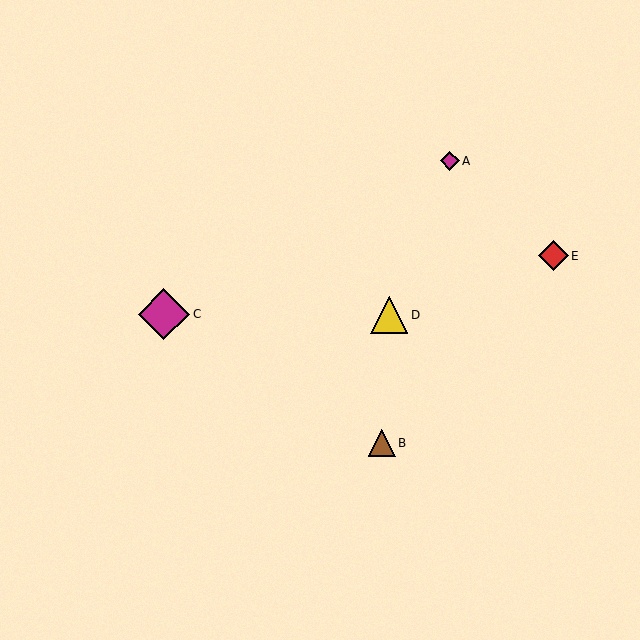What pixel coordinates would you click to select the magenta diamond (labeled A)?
Click at (450, 161) to select the magenta diamond A.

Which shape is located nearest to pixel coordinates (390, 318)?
The yellow triangle (labeled D) at (389, 315) is nearest to that location.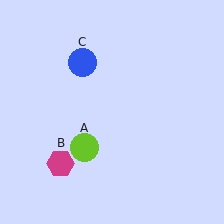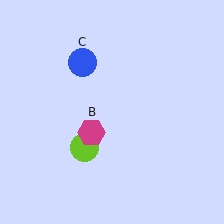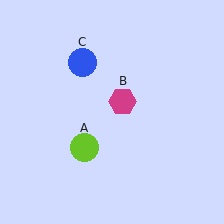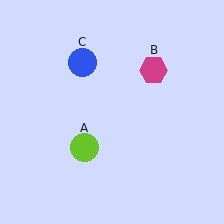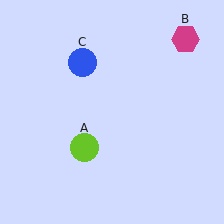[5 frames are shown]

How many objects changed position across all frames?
1 object changed position: magenta hexagon (object B).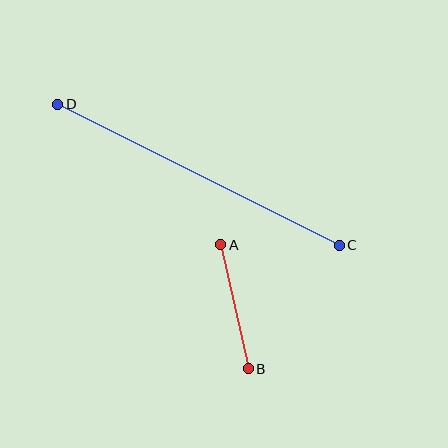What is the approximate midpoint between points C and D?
The midpoint is at approximately (198, 175) pixels.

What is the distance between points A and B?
The distance is approximately 127 pixels.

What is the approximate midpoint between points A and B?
The midpoint is at approximately (234, 307) pixels.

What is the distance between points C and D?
The distance is approximately 315 pixels.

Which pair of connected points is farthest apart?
Points C and D are farthest apart.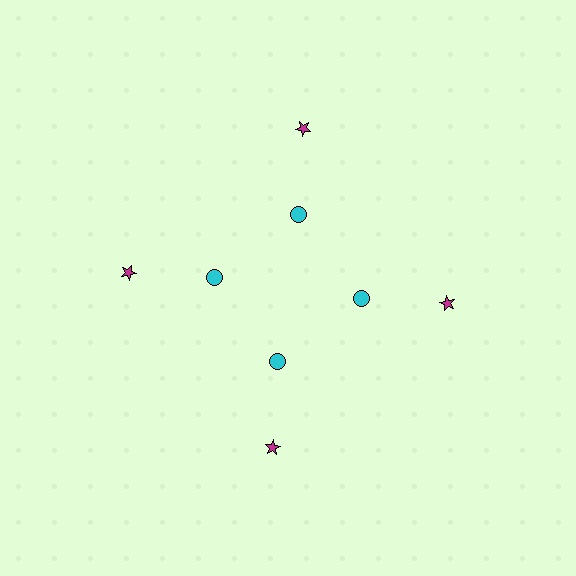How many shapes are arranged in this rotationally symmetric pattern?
There are 8 shapes, arranged in 4 groups of 2.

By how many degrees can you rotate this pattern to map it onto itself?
The pattern maps onto itself every 90 degrees of rotation.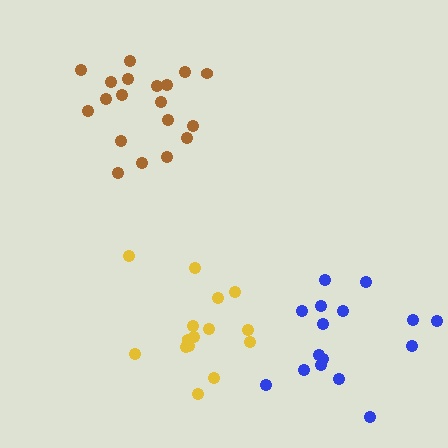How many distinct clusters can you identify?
There are 3 distinct clusters.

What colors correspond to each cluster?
The clusters are colored: yellow, blue, brown.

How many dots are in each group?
Group 1: 15 dots, Group 2: 16 dots, Group 3: 19 dots (50 total).